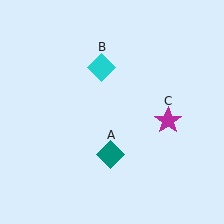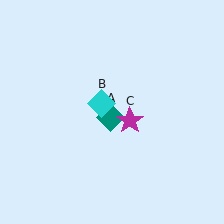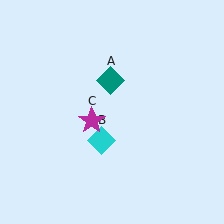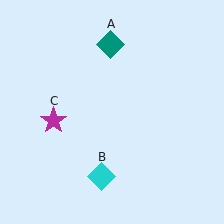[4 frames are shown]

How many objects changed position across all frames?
3 objects changed position: teal diamond (object A), cyan diamond (object B), magenta star (object C).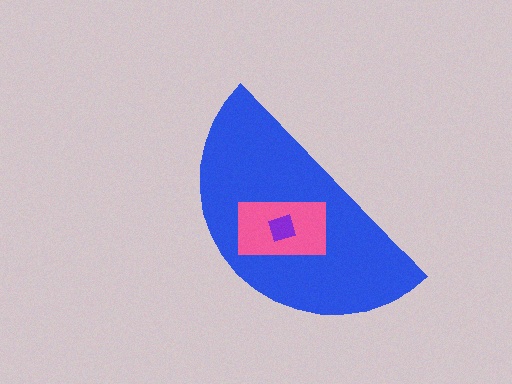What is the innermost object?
The purple square.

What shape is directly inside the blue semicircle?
The pink rectangle.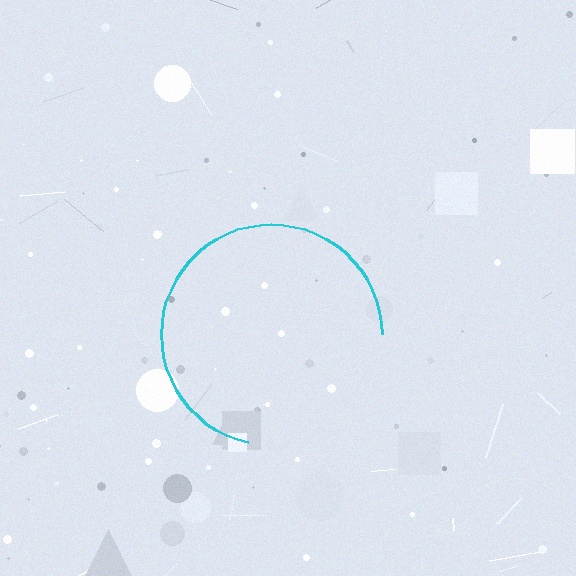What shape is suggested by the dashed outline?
The dashed outline suggests a circle.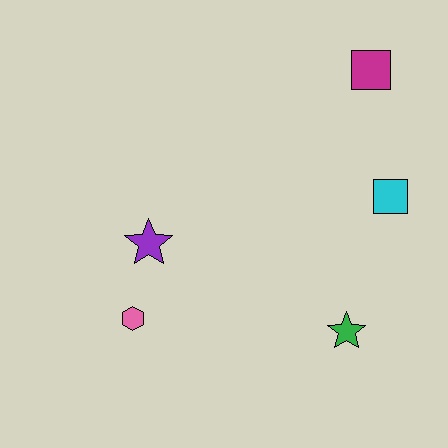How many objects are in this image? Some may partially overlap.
There are 5 objects.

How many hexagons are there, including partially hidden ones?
There is 1 hexagon.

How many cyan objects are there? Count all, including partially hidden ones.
There is 1 cyan object.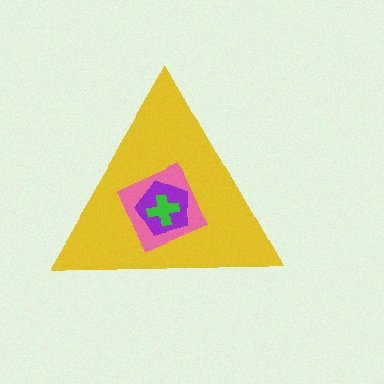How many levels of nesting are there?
4.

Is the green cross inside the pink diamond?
Yes.